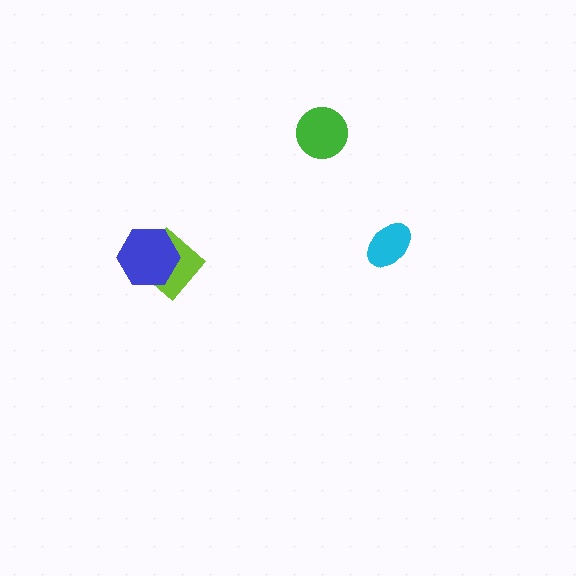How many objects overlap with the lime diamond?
1 object overlaps with the lime diamond.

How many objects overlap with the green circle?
0 objects overlap with the green circle.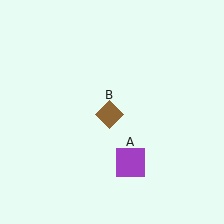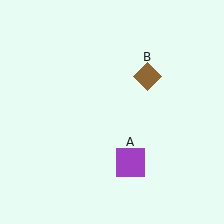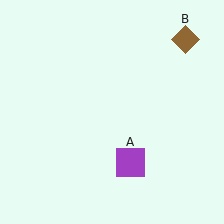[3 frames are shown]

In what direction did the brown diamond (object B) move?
The brown diamond (object B) moved up and to the right.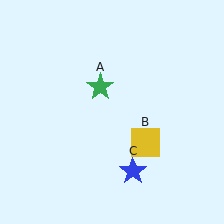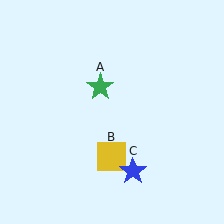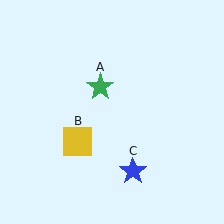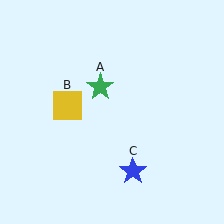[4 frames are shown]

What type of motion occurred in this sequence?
The yellow square (object B) rotated clockwise around the center of the scene.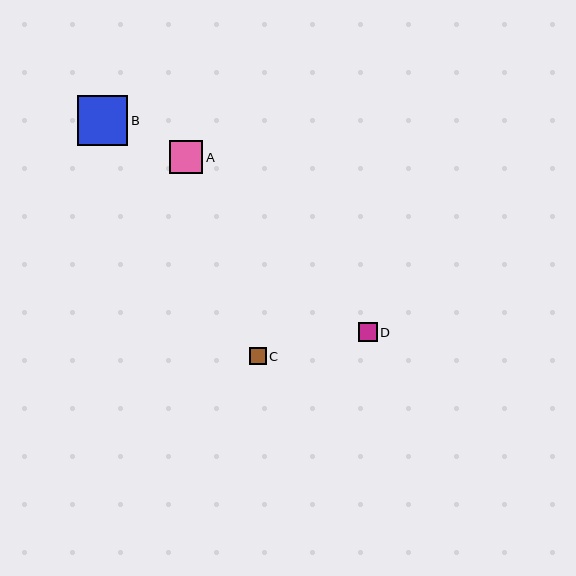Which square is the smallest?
Square C is the smallest with a size of approximately 17 pixels.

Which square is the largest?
Square B is the largest with a size of approximately 50 pixels.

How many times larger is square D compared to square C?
Square D is approximately 1.1 times the size of square C.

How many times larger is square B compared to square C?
Square B is approximately 3.0 times the size of square C.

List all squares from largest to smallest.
From largest to smallest: B, A, D, C.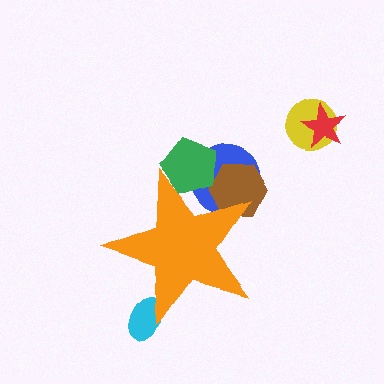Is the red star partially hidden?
No, the red star is fully visible.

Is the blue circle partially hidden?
Yes, the blue circle is partially hidden behind the orange star.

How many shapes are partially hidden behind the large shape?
4 shapes are partially hidden.